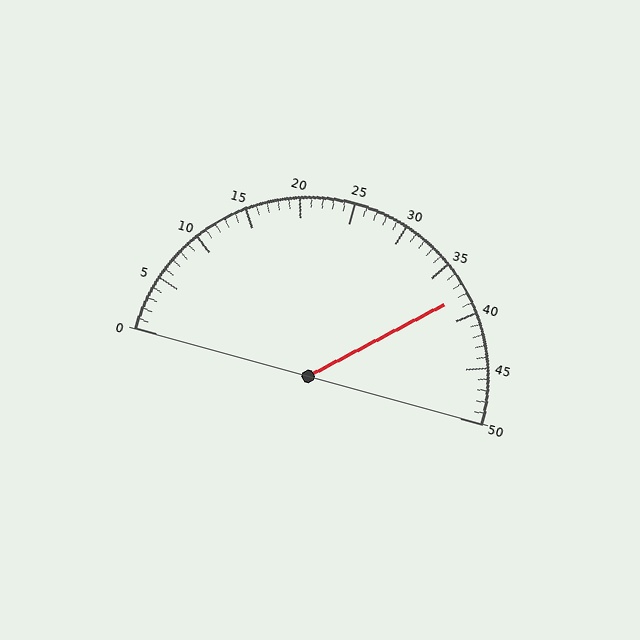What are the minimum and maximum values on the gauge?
The gauge ranges from 0 to 50.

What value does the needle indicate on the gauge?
The needle indicates approximately 38.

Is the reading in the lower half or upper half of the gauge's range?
The reading is in the upper half of the range (0 to 50).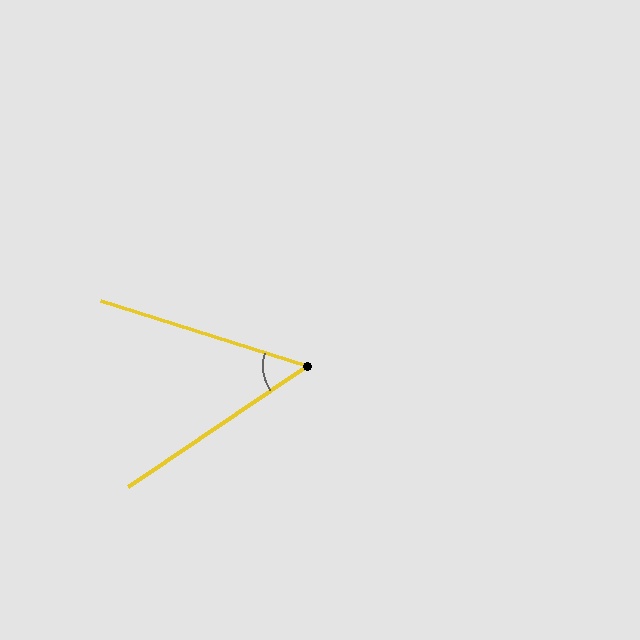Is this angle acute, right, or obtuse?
It is acute.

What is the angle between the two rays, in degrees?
Approximately 52 degrees.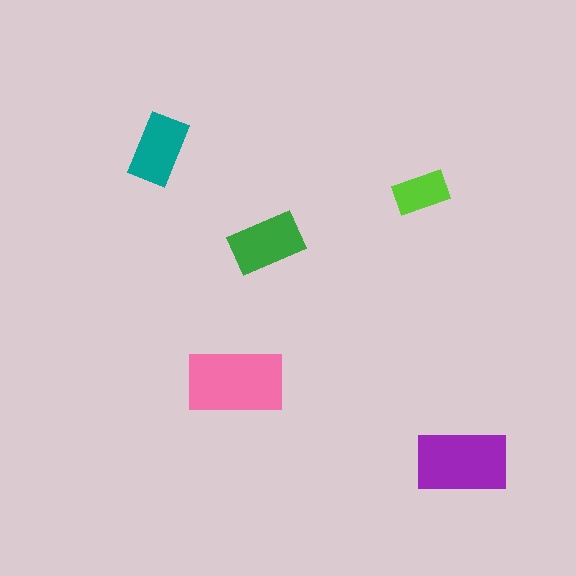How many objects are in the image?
There are 5 objects in the image.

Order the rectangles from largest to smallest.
the pink one, the purple one, the green one, the teal one, the lime one.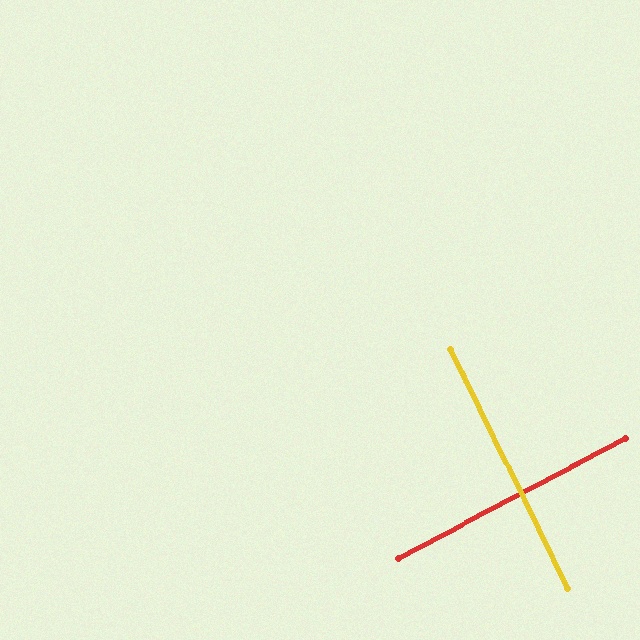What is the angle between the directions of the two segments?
Approximately 88 degrees.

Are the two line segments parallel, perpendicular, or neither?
Perpendicular — they meet at approximately 88°.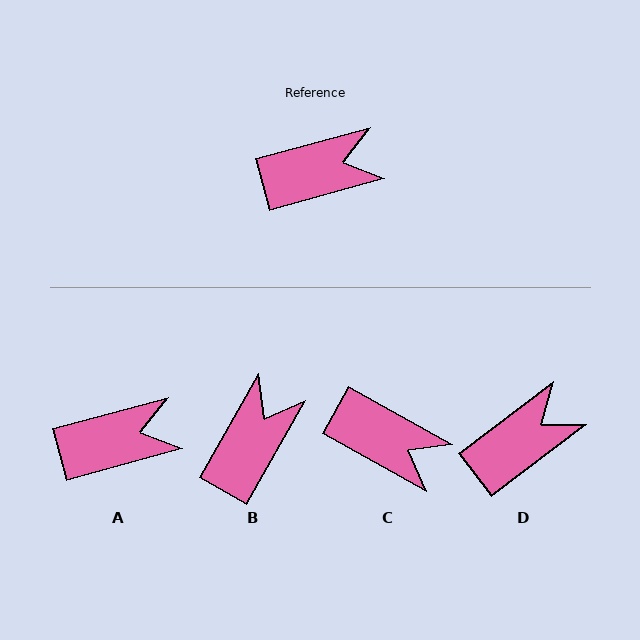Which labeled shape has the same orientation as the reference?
A.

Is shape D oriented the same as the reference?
No, it is off by about 22 degrees.